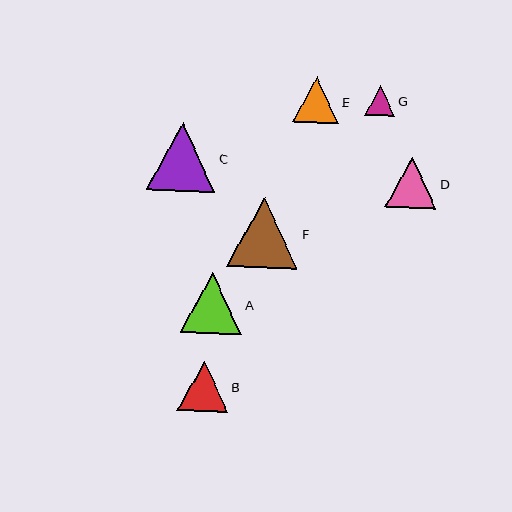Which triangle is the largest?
Triangle F is the largest with a size of approximately 71 pixels.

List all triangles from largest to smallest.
From largest to smallest: F, C, A, D, B, E, G.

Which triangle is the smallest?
Triangle G is the smallest with a size of approximately 30 pixels.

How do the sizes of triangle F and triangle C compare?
Triangle F and triangle C are approximately the same size.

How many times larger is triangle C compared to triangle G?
Triangle C is approximately 2.3 times the size of triangle G.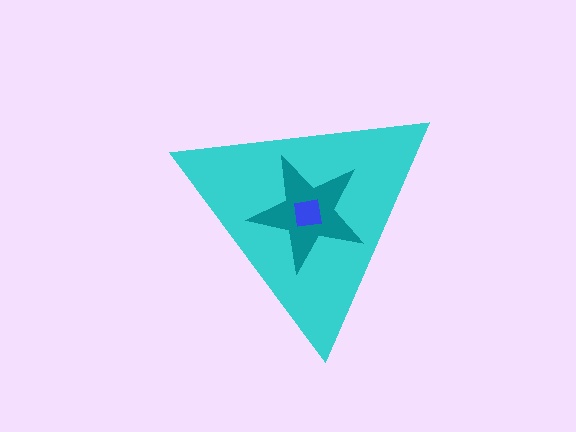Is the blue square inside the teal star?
Yes.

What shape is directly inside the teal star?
The blue square.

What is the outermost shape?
The cyan triangle.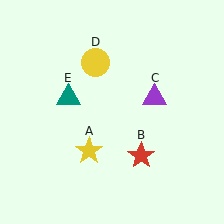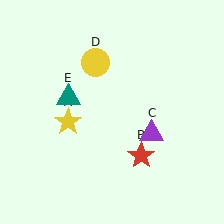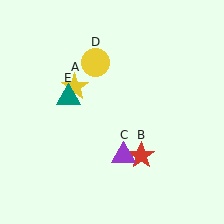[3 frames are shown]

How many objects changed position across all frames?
2 objects changed position: yellow star (object A), purple triangle (object C).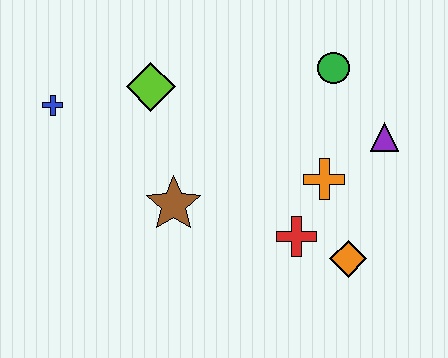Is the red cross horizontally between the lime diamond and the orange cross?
Yes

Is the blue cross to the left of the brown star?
Yes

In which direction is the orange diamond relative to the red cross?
The orange diamond is to the right of the red cross.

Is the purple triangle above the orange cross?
Yes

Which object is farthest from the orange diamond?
The blue cross is farthest from the orange diamond.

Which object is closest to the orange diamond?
The red cross is closest to the orange diamond.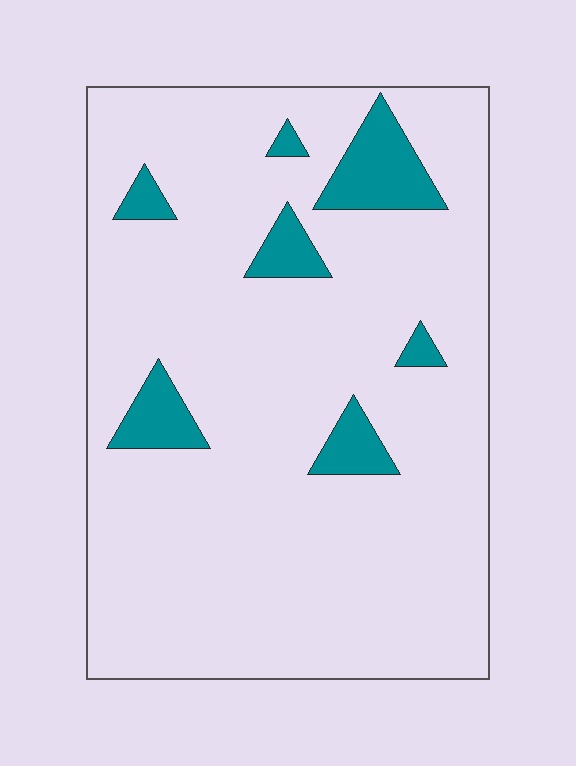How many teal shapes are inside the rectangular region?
7.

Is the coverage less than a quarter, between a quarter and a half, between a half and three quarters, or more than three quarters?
Less than a quarter.